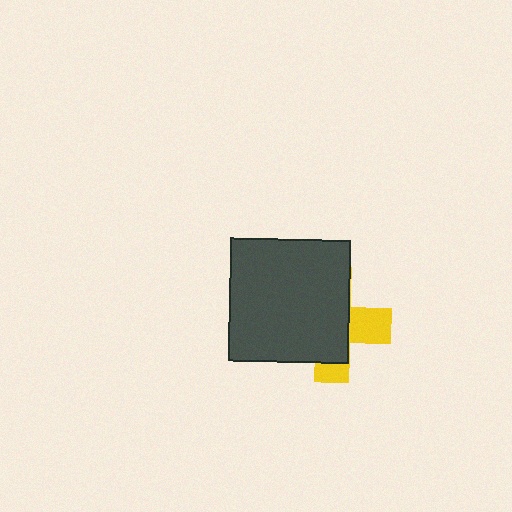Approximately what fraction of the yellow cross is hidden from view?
Roughly 69% of the yellow cross is hidden behind the dark gray rectangle.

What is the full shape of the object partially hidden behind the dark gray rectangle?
The partially hidden object is a yellow cross.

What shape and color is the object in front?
The object in front is a dark gray rectangle.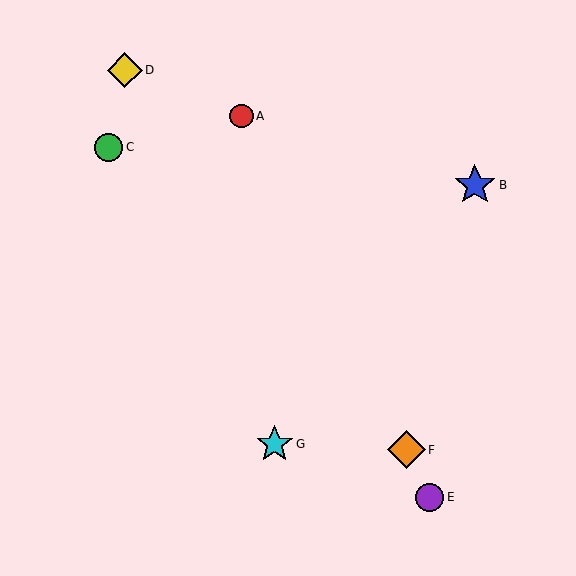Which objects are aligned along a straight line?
Objects A, E, F are aligned along a straight line.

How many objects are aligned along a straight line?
3 objects (A, E, F) are aligned along a straight line.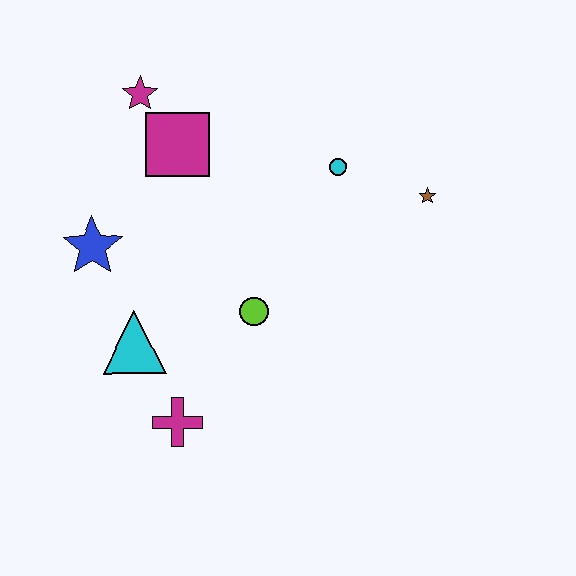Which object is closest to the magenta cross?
The cyan triangle is closest to the magenta cross.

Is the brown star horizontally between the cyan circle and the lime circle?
No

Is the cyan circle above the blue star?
Yes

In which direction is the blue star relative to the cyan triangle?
The blue star is above the cyan triangle.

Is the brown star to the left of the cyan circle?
No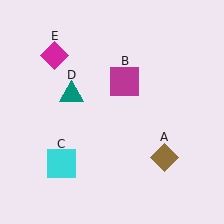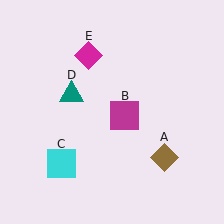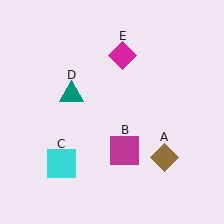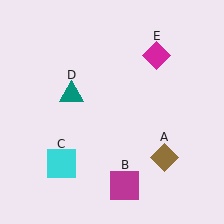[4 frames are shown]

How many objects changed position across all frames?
2 objects changed position: magenta square (object B), magenta diamond (object E).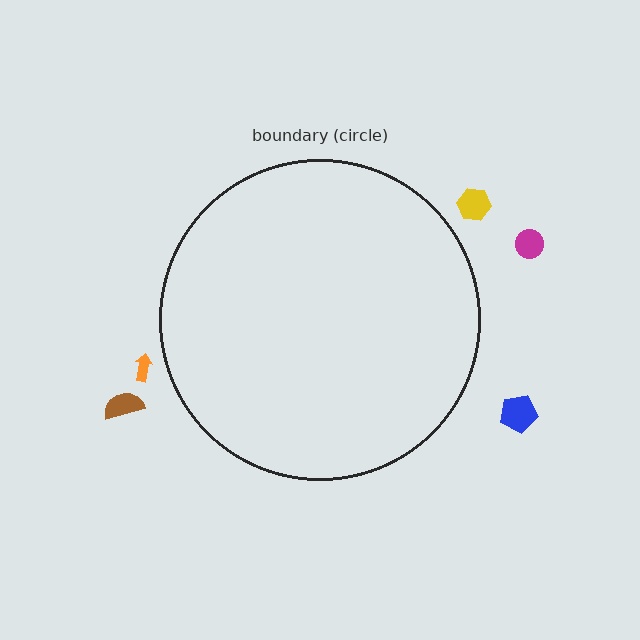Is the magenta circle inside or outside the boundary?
Outside.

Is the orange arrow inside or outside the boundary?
Outside.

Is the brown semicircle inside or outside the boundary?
Outside.